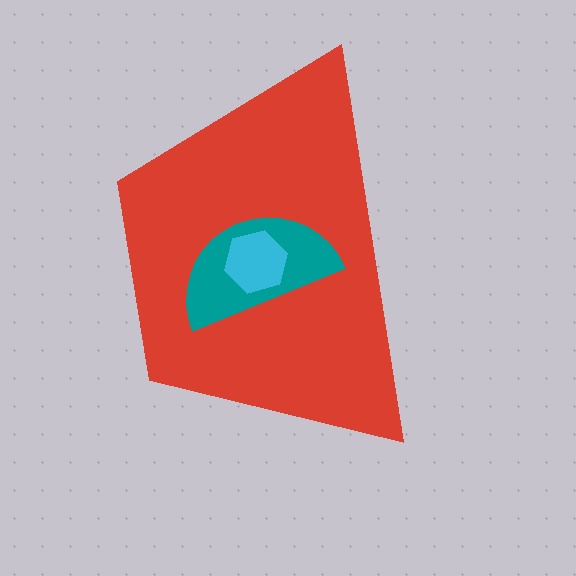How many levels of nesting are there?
3.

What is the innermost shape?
The cyan hexagon.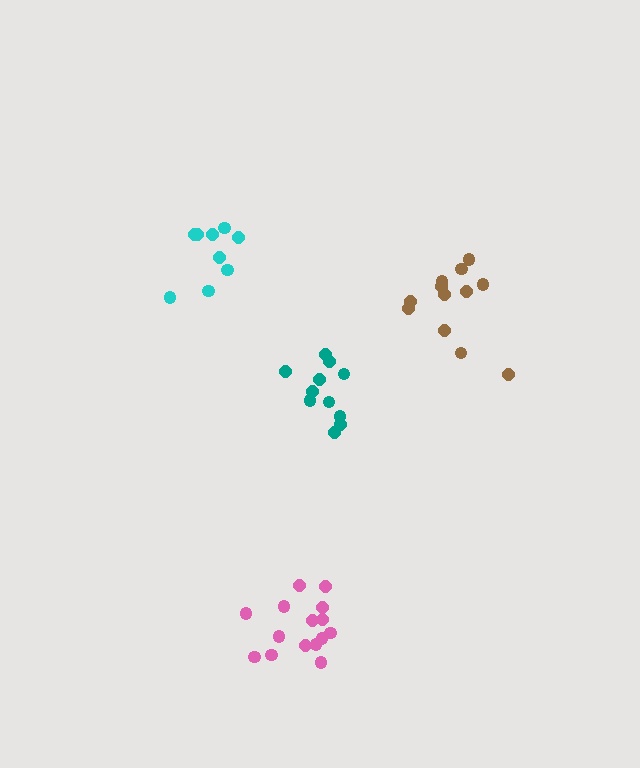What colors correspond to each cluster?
The clusters are colored: teal, cyan, brown, pink.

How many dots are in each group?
Group 1: 11 dots, Group 2: 9 dots, Group 3: 12 dots, Group 4: 15 dots (47 total).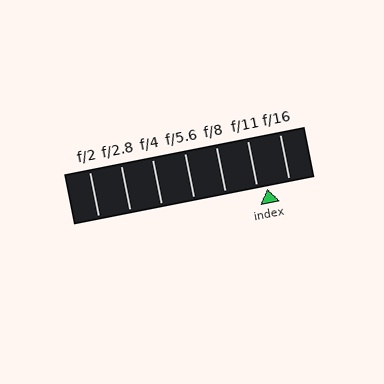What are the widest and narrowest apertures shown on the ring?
The widest aperture shown is f/2 and the narrowest is f/16.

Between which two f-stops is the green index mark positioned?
The index mark is between f/11 and f/16.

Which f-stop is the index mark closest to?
The index mark is closest to f/11.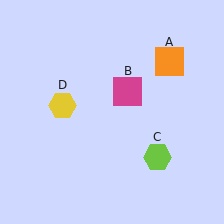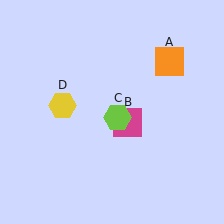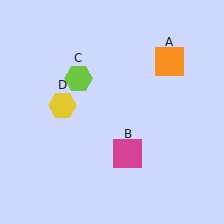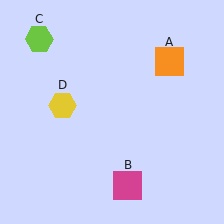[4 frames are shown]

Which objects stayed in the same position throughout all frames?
Orange square (object A) and yellow hexagon (object D) remained stationary.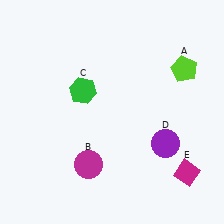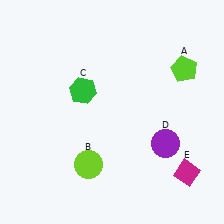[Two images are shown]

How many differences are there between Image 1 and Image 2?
There is 1 difference between the two images.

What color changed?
The circle (B) changed from magenta in Image 1 to lime in Image 2.